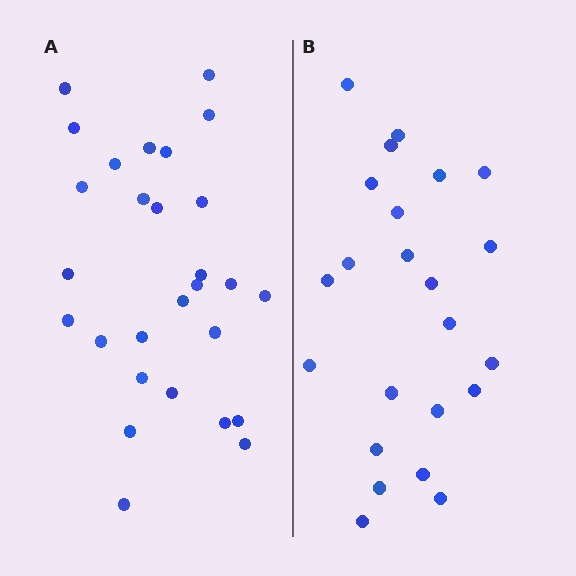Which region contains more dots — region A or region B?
Region A (the left region) has more dots.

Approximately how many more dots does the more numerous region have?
Region A has about 5 more dots than region B.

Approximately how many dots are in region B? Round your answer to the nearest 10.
About 20 dots. (The exact count is 23, which rounds to 20.)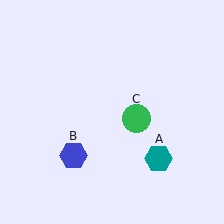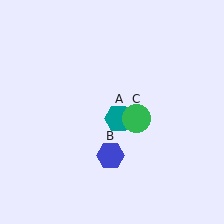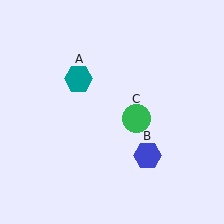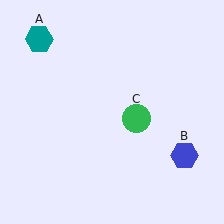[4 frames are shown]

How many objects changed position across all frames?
2 objects changed position: teal hexagon (object A), blue hexagon (object B).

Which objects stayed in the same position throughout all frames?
Green circle (object C) remained stationary.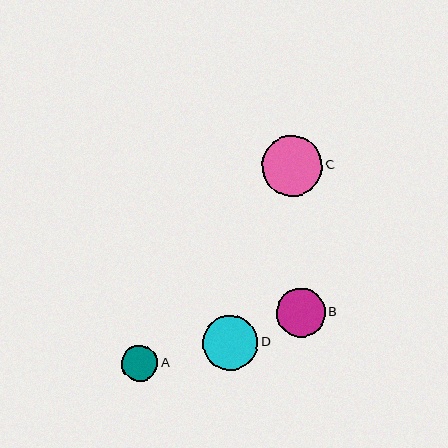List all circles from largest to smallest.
From largest to smallest: C, D, B, A.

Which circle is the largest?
Circle C is the largest with a size of approximately 61 pixels.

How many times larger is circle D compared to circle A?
Circle D is approximately 1.5 times the size of circle A.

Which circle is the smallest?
Circle A is the smallest with a size of approximately 36 pixels.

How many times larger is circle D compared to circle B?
Circle D is approximately 1.1 times the size of circle B.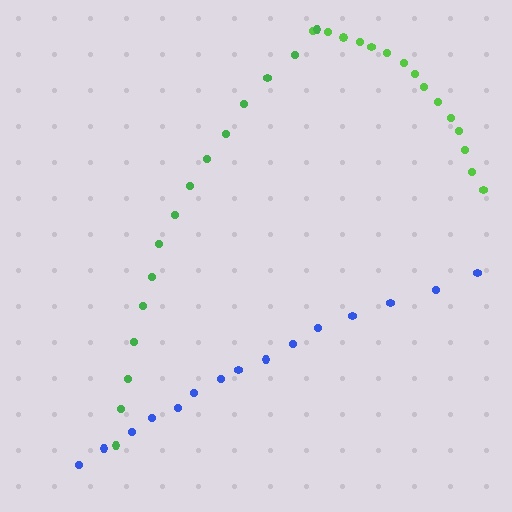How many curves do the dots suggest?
There are 3 distinct paths.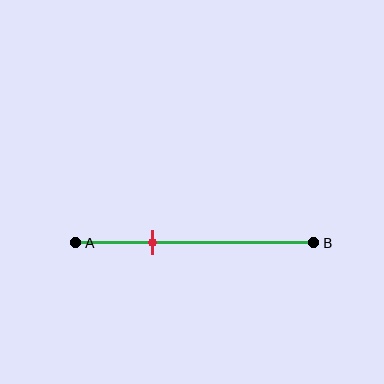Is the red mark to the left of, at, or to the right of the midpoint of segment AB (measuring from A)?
The red mark is to the left of the midpoint of segment AB.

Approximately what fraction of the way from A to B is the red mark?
The red mark is approximately 30% of the way from A to B.